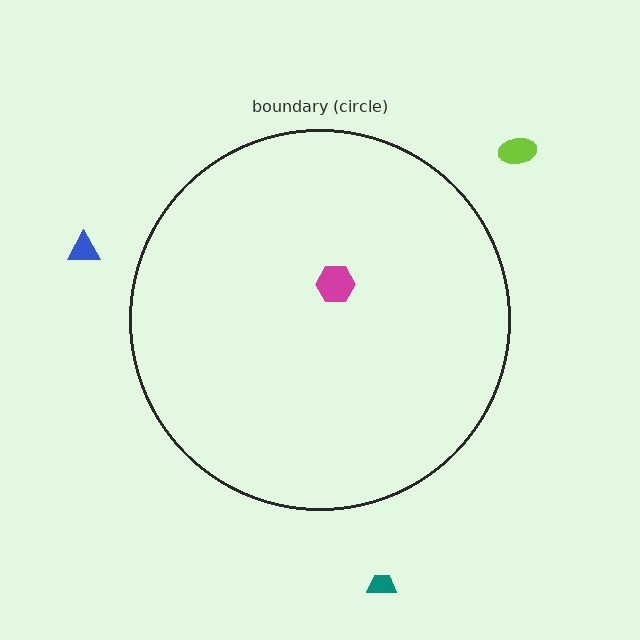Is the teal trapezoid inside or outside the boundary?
Outside.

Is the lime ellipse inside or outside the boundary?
Outside.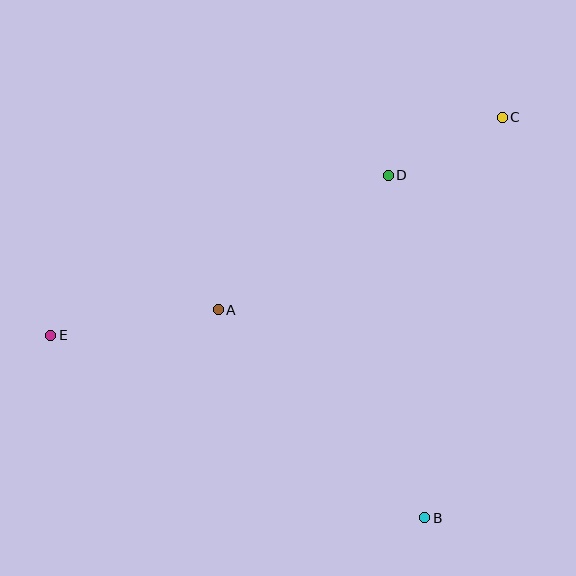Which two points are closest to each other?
Points C and D are closest to each other.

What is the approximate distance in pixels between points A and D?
The distance between A and D is approximately 217 pixels.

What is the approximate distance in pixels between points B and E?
The distance between B and E is approximately 416 pixels.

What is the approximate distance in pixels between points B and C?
The distance between B and C is approximately 408 pixels.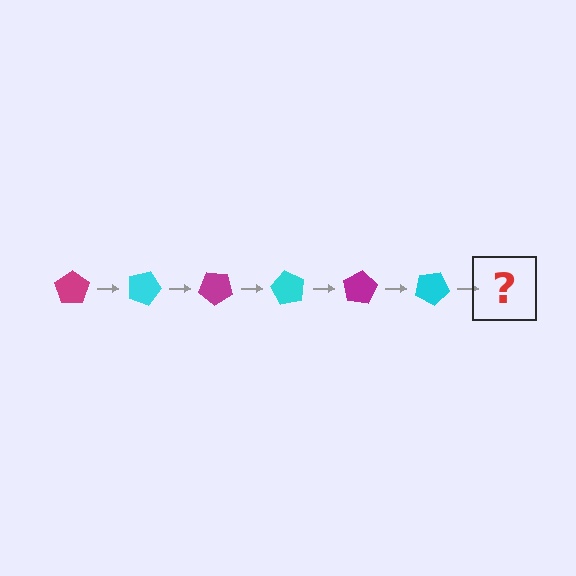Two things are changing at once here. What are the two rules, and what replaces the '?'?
The two rules are that it rotates 20 degrees each step and the color cycles through magenta and cyan. The '?' should be a magenta pentagon, rotated 120 degrees from the start.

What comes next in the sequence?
The next element should be a magenta pentagon, rotated 120 degrees from the start.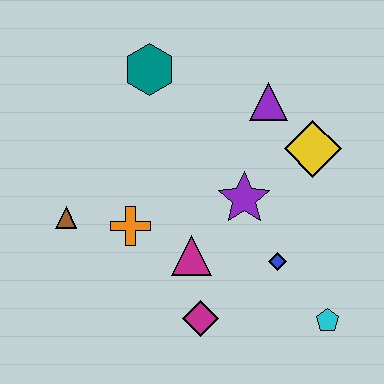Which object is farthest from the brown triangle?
The cyan pentagon is farthest from the brown triangle.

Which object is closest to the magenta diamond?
The magenta triangle is closest to the magenta diamond.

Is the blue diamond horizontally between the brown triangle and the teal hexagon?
No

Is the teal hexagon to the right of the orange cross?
Yes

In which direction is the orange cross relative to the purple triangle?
The orange cross is to the left of the purple triangle.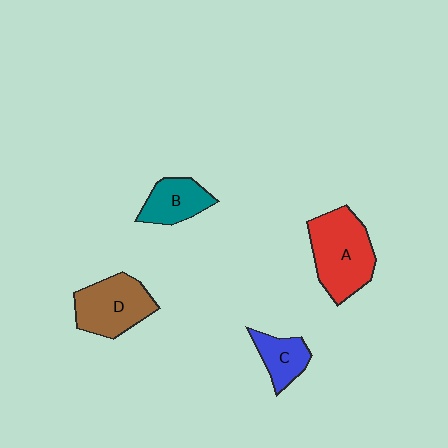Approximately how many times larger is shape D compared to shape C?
Approximately 1.8 times.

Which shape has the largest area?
Shape A (red).